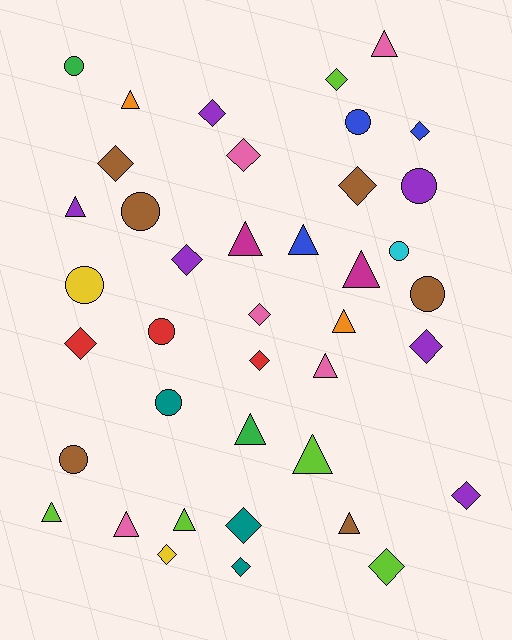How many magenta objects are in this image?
There are 2 magenta objects.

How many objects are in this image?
There are 40 objects.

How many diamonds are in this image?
There are 16 diamonds.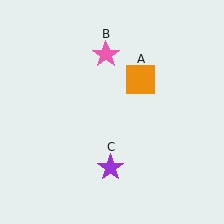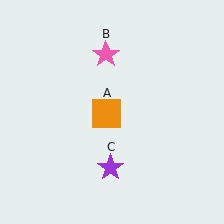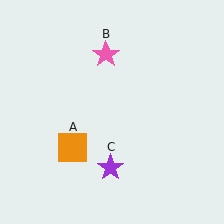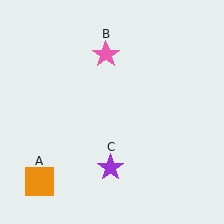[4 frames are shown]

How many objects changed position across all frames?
1 object changed position: orange square (object A).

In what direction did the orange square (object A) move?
The orange square (object A) moved down and to the left.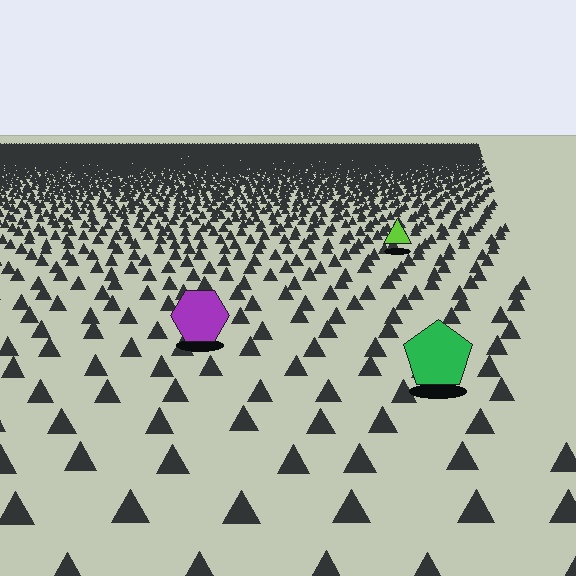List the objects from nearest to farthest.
From nearest to farthest: the green pentagon, the purple hexagon, the lime triangle.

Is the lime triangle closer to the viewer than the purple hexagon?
No. The purple hexagon is closer — you can tell from the texture gradient: the ground texture is coarser near it.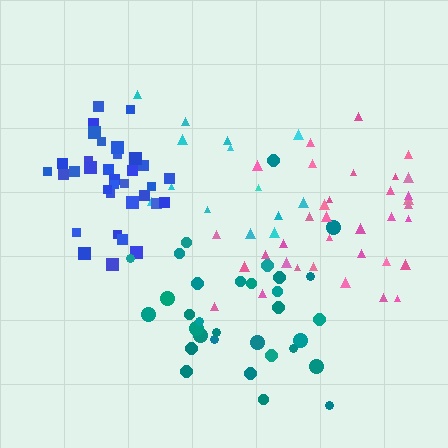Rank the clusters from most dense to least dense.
blue, teal, pink, cyan.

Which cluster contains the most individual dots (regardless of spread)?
Pink (35).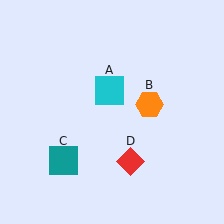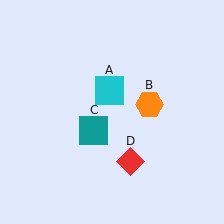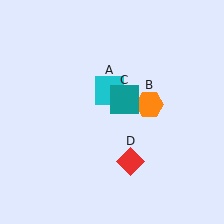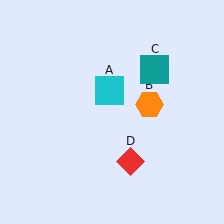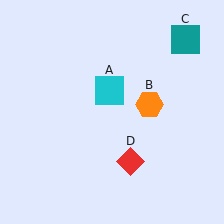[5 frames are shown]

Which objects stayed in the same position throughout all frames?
Cyan square (object A) and orange hexagon (object B) and red diamond (object D) remained stationary.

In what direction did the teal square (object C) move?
The teal square (object C) moved up and to the right.